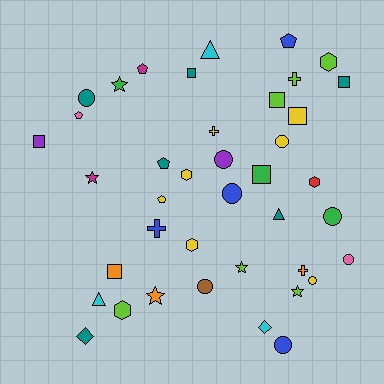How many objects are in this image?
There are 40 objects.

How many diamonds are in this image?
There are 2 diamonds.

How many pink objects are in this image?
There are 2 pink objects.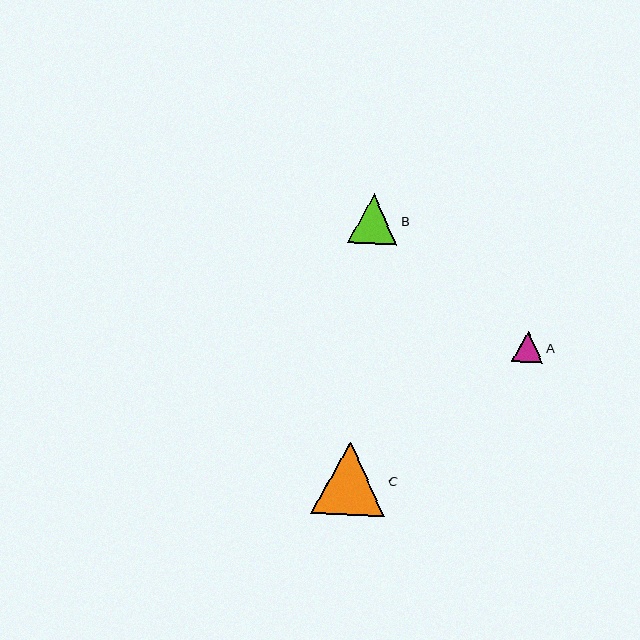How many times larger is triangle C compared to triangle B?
Triangle C is approximately 1.5 times the size of triangle B.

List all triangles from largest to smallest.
From largest to smallest: C, B, A.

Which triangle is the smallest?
Triangle A is the smallest with a size of approximately 31 pixels.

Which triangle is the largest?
Triangle C is the largest with a size of approximately 73 pixels.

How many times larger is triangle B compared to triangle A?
Triangle B is approximately 1.6 times the size of triangle A.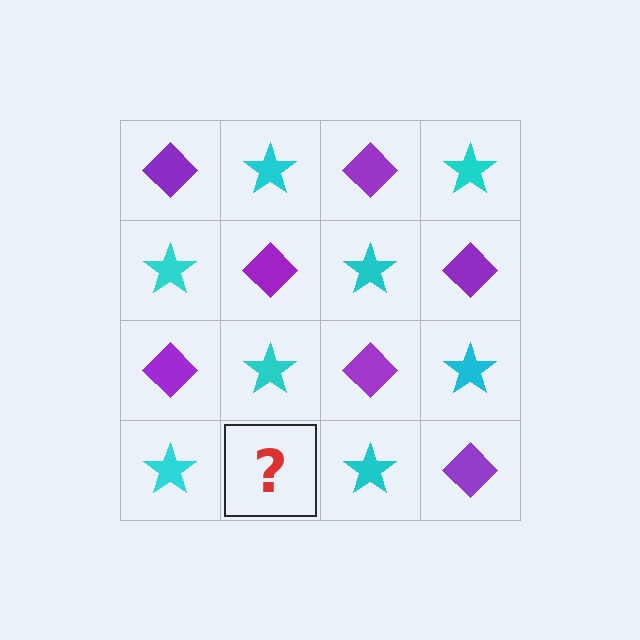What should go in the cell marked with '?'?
The missing cell should contain a purple diamond.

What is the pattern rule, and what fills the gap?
The rule is that it alternates purple diamond and cyan star in a checkerboard pattern. The gap should be filled with a purple diamond.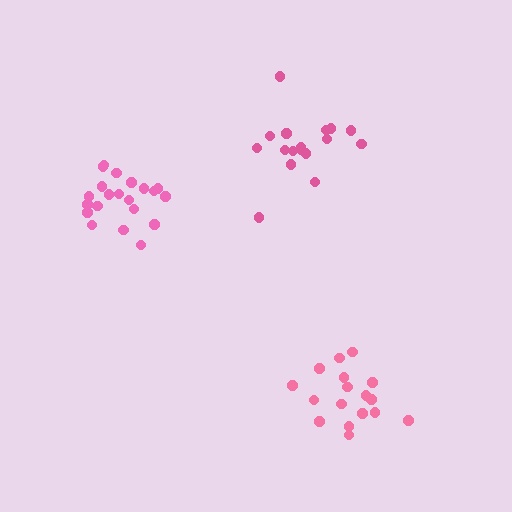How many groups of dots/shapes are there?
There are 3 groups.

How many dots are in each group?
Group 1: 21 dots, Group 2: 17 dots, Group 3: 17 dots (55 total).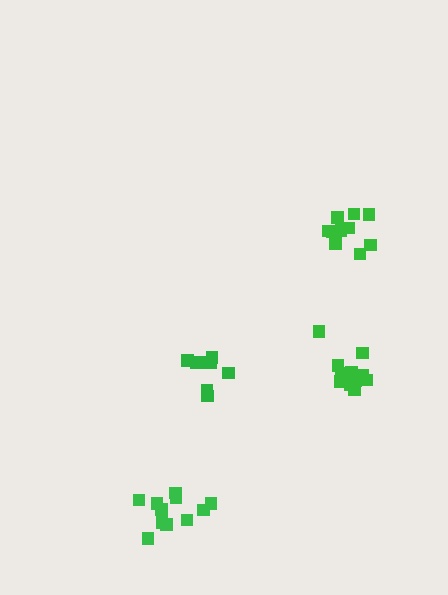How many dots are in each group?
Group 1: 11 dots, Group 2: 11 dots, Group 3: 10 dots, Group 4: 11 dots (43 total).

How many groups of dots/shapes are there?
There are 4 groups.